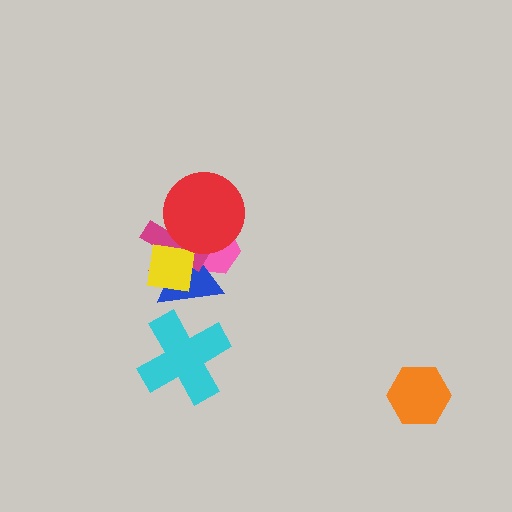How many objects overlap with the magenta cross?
4 objects overlap with the magenta cross.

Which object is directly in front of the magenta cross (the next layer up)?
The yellow square is directly in front of the magenta cross.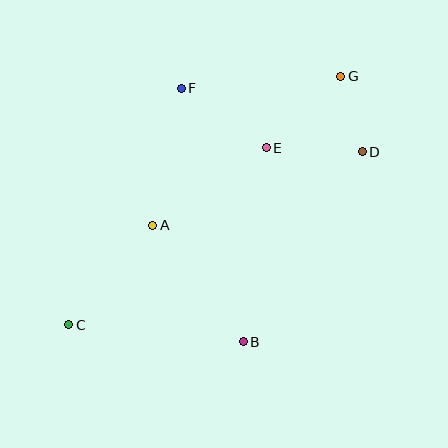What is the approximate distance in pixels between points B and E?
The distance between B and E is approximately 195 pixels.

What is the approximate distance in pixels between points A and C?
The distance between A and C is approximately 130 pixels.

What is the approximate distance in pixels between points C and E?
The distance between C and E is approximately 265 pixels.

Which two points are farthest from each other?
Points C and G are farthest from each other.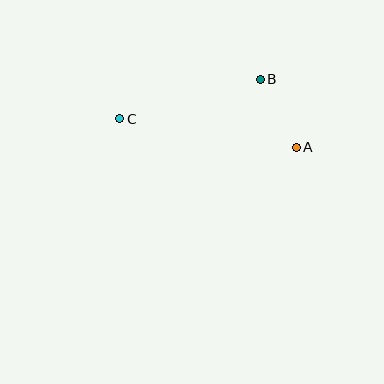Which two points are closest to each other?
Points A and B are closest to each other.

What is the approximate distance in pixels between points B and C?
The distance between B and C is approximately 146 pixels.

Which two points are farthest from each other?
Points A and C are farthest from each other.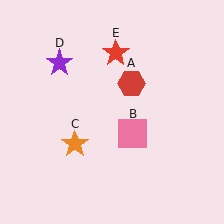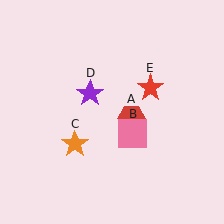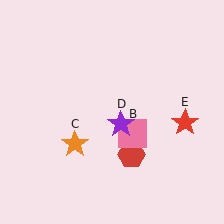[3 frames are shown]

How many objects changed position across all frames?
3 objects changed position: red hexagon (object A), purple star (object D), red star (object E).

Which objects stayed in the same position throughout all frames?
Pink square (object B) and orange star (object C) remained stationary.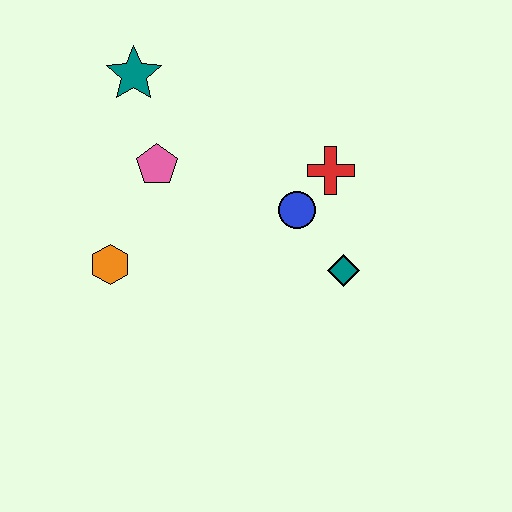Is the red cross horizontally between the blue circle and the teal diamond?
Yes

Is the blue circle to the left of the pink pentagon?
No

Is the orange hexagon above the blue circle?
No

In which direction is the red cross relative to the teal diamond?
The red cross is above the teal diamond.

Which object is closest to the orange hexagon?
The pink pentagon is closest to the orange hexagon.